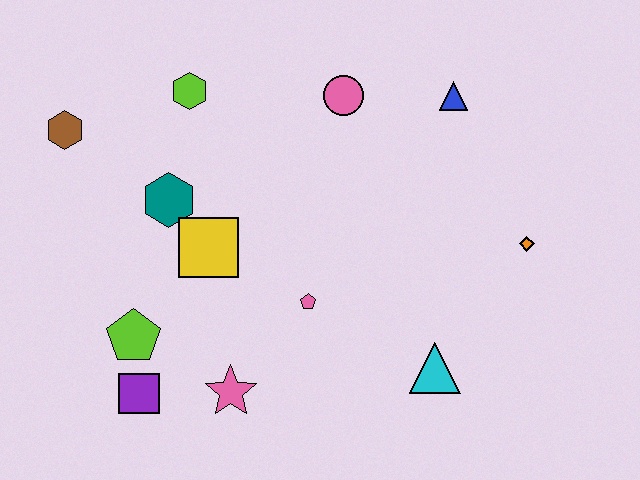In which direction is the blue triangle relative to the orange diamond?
The blue triangle is above the orange diamond.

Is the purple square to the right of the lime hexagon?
No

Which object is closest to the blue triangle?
The pink circle is closest to the blue triangle.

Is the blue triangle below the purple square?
No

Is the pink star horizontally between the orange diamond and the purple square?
Yes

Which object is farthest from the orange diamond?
The brown hexagon is farthest from the orange diamond.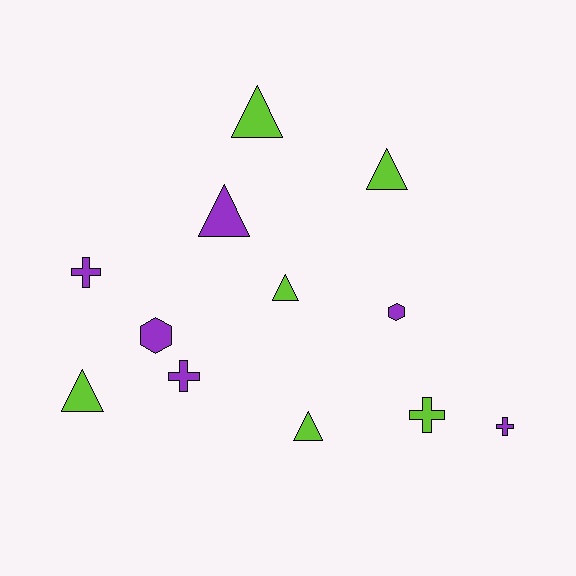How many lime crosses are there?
There is 1 lime cross.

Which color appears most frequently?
Lime, with 6 objects.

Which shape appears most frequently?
Triangle, with 6 objects.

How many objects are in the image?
There are 12 objects.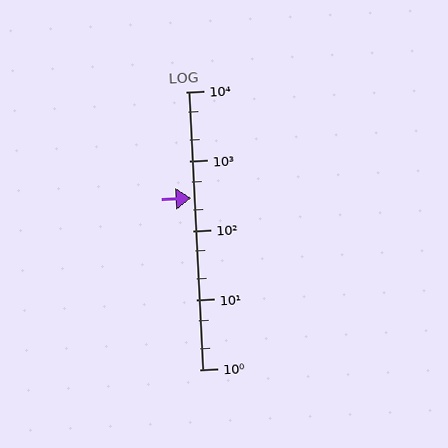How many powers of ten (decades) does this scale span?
The scale spans 4 decades, from 1 to 10000.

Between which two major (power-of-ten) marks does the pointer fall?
The pointer is between 100 and 1000.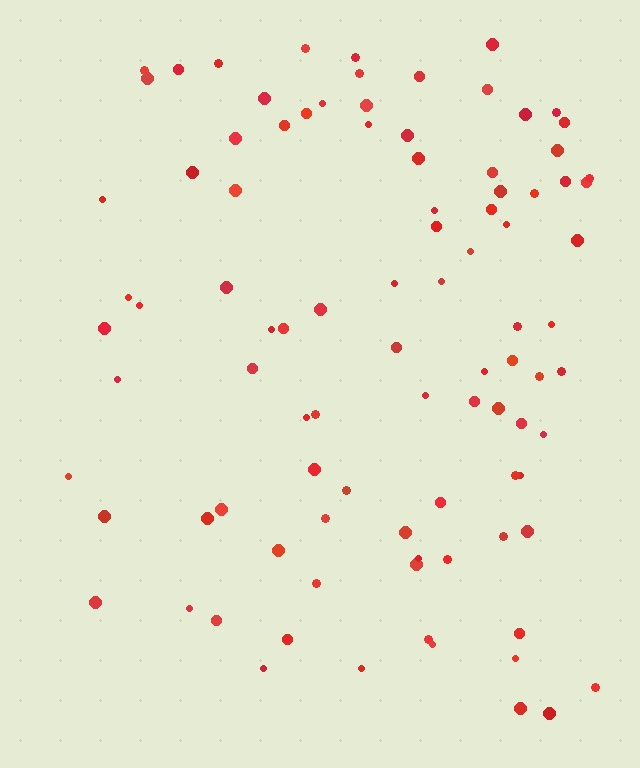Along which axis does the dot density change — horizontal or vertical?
Horizontal.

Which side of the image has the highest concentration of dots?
The right.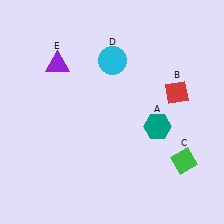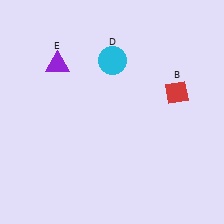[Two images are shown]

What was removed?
The green diamond (C), the teal hexagon (A) were removed in Image 2.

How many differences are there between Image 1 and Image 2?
There are 2 differences between the two images.